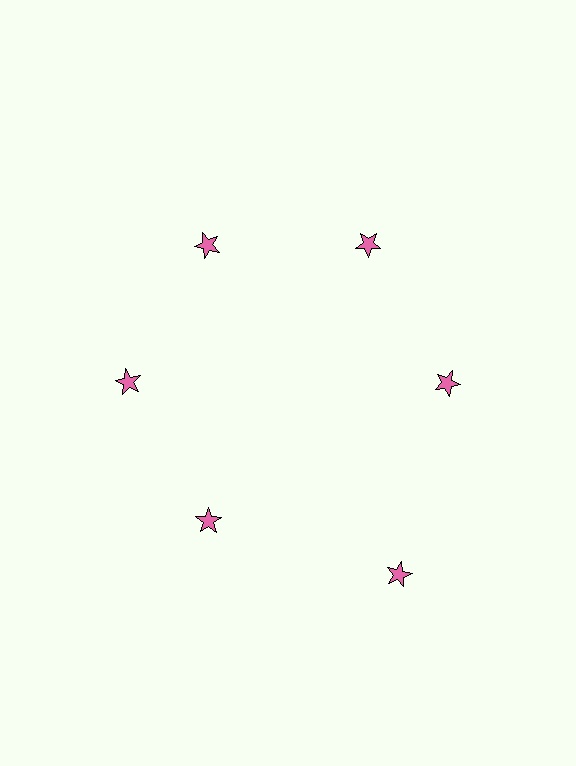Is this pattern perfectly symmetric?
No. The 6 pink stars are arranged in a ring, but one element near the 5 o'clock position is pushed outward from the center, breaking the 6-fold rotational symmetry.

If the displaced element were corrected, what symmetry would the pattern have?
It would have 6-fold rotational symmetry — the pattern would map onto itself every 60 degrees.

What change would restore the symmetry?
The symmetry would be restored by moving it inward, back onto the ring so that all 6 stars sit at equal angles and equal distance from the center.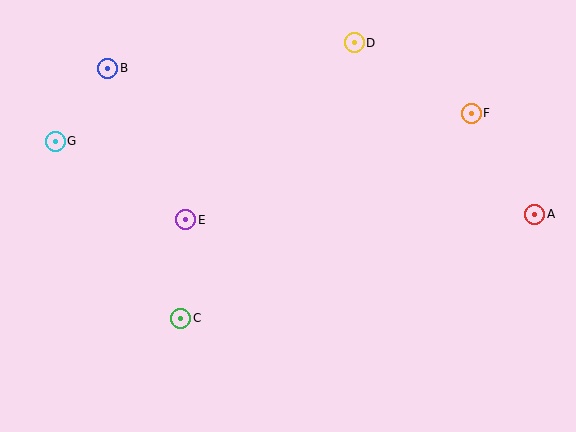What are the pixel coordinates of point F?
Point F is at (471, 113).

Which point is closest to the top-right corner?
Point F is closest to the top-right corner.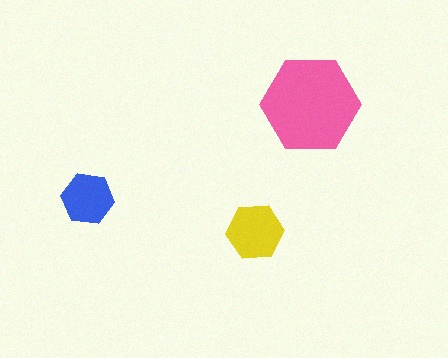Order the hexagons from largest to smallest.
the pink one, the yellow one, the blue one.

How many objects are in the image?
There are 3 objects in the image.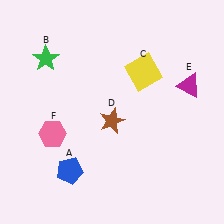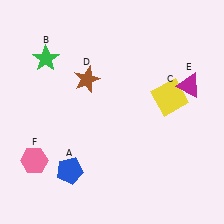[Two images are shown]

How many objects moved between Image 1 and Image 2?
3 objects moved between the two images.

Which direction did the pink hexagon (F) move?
The pink hexagon (F) moved down.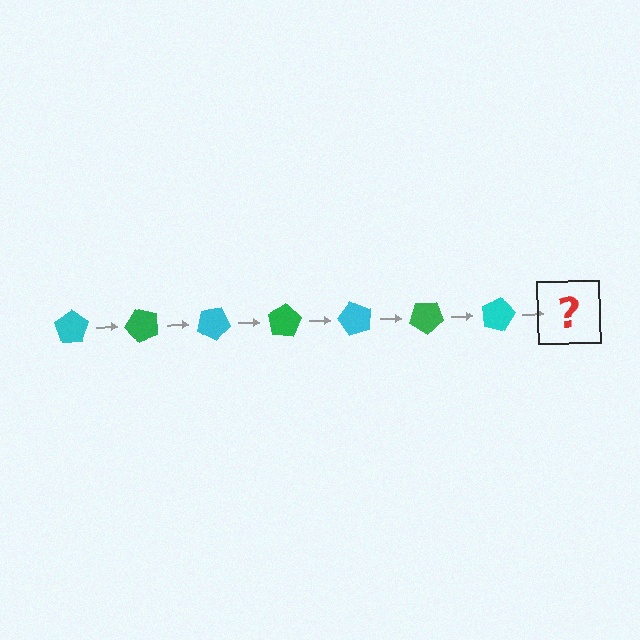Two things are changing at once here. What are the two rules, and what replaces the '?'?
The two rules are that it rotates 50 degrees each step and the color cycles through cyan and green. The '?' should be a green pentagon, rotated 350 degrees from the start.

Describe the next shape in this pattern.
It should be a green pentagon, rotated 350 degrees from the start.